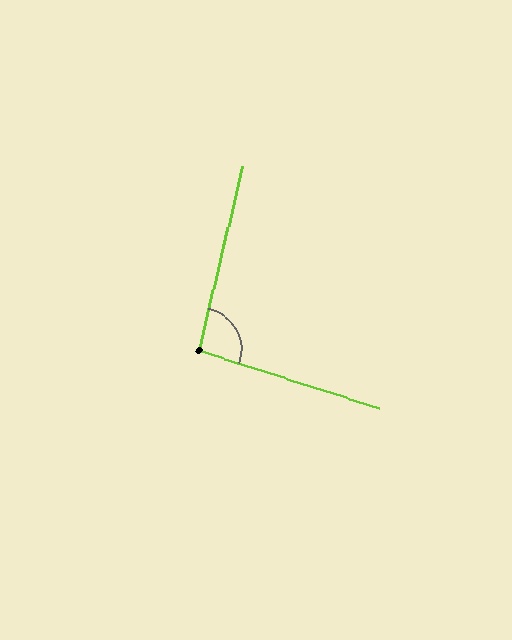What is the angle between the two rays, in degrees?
Approximately 95 degrees.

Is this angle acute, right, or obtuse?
It is approximately a right angle.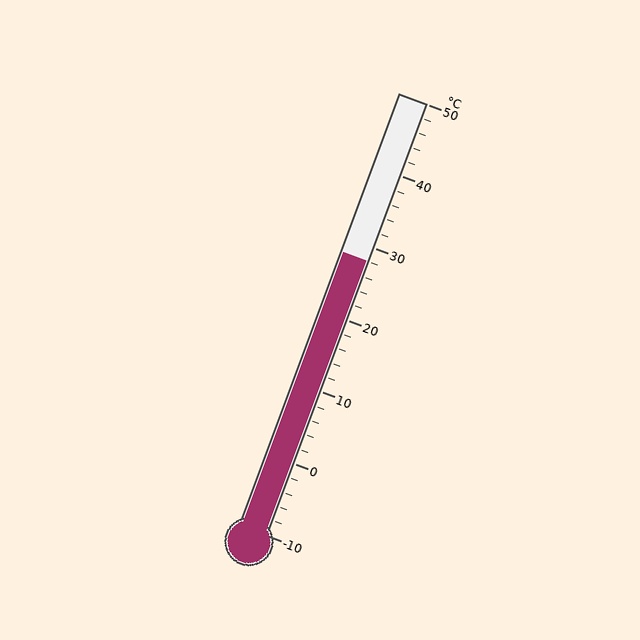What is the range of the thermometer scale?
The thermometer scale ranges from -10°C to 50°C.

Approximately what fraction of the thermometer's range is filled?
The thermometer is filled to approximately 65% of its range.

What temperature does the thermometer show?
The thermometer shows approximately 28°C.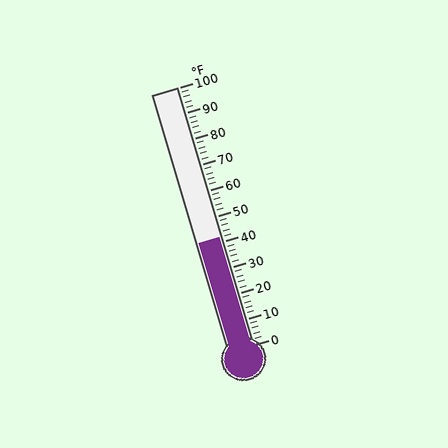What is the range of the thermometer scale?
The thermometer scale ranges from 0°F to 100°F.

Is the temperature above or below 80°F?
The temperature is below 80°F.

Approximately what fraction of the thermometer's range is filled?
The thermometer is filled to approximately 40% of its range.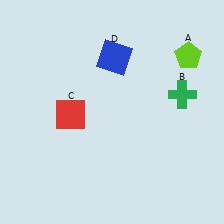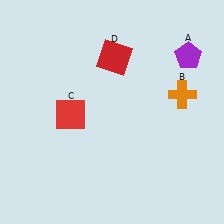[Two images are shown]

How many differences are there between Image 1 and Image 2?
There are 3 differences between the two images.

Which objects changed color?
A changed from lime to purple. B changed from green to orange. D changed from blue to red.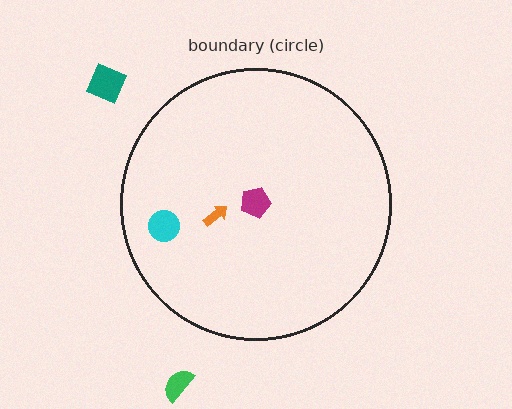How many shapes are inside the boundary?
3 inside, 2 outside.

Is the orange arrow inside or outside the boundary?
Inside.